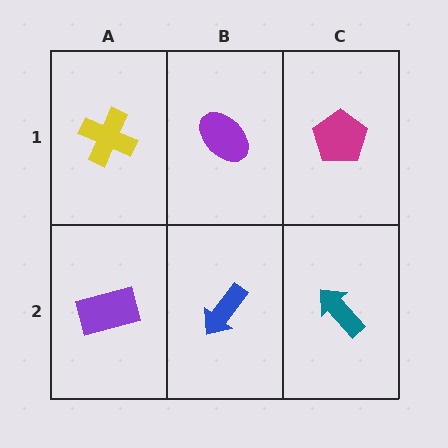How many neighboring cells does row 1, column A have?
2.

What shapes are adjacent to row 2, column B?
A purple ellipse (row 1, column B), a purple rectangle (row 2, column A), a teal arrow (row 2, column C).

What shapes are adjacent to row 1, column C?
A teal arrow (row 2, column C), a purple ellipse (row 1, column B).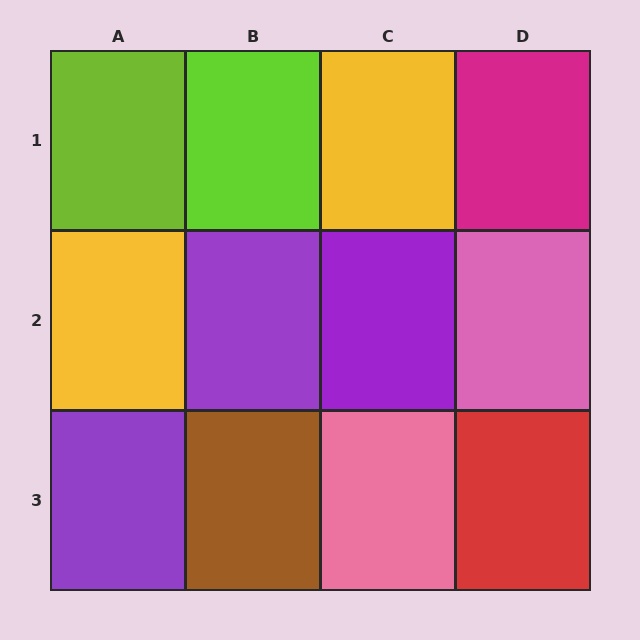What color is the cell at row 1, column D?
Magenta.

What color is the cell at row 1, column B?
Lime.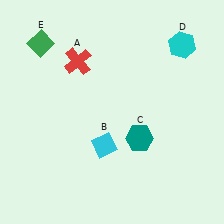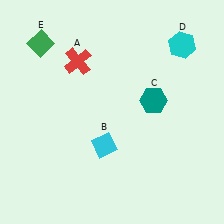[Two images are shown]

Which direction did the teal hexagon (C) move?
The teal hexagon (C) moved up.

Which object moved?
The teal hexagon (C) moved up.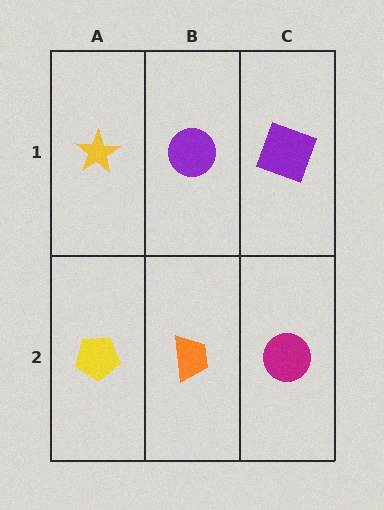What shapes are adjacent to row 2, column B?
A purple circle (row 1, column B), a yellow pentagon (row 2, column A), a magenta circle (row 2, column C).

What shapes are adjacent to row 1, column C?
A magenta circle (row 2, column C), a purple circle (row 1, column B).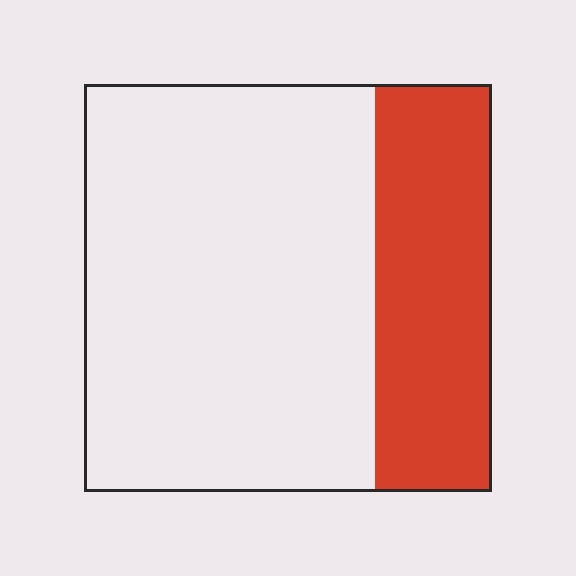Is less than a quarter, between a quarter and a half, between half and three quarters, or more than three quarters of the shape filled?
Between a quarter and a half.